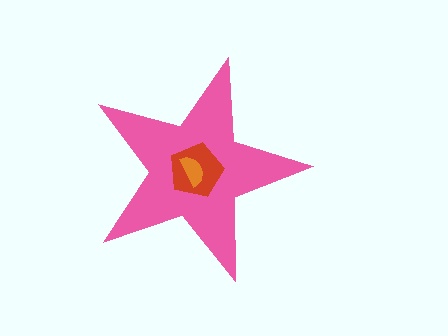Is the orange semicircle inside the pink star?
Yes.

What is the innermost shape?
The orange semicircle.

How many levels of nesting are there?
3.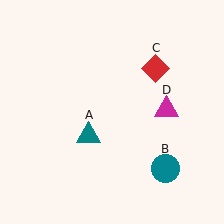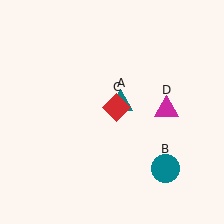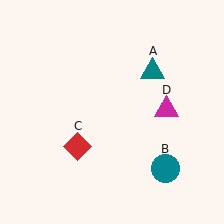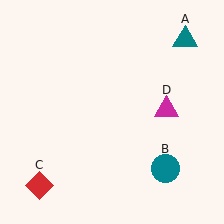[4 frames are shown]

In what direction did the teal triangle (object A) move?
The teal triangle (object A) moved up and to the right.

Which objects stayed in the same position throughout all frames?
Teal circle (object B) and magenta triangle (object D) remained stationary.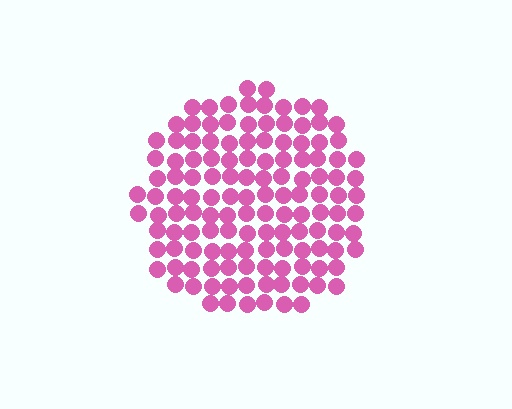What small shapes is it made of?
It is made of small circles.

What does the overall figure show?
The overall figure shows a circle.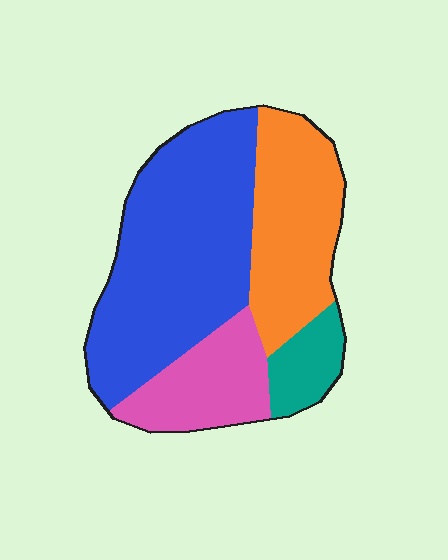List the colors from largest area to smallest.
From largest to smallest: blue, orange, pink, teal.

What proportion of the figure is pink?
Pink covers about 15% of the figure.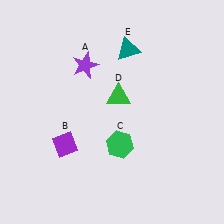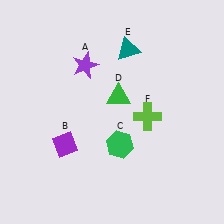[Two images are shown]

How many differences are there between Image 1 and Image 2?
There is 1 difference between the two images.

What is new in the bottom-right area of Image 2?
A lime cross (F) was added in the bottom-right area of Image 2.